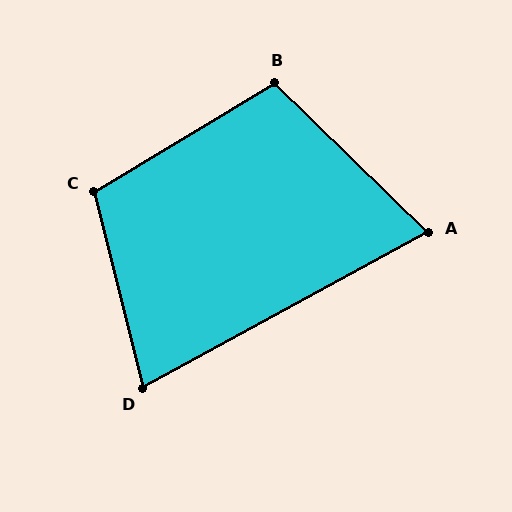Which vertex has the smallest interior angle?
A, at approximately 73 degrees.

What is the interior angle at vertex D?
Approximately 75 degrees (acute).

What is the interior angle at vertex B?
Approximately 105 degrees (obtuse).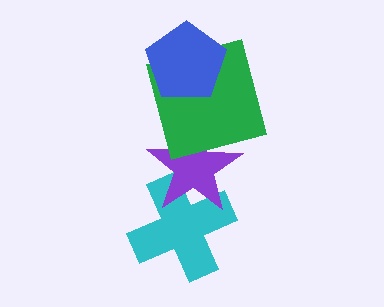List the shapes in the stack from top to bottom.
From top to bottom: the blue pentagon, the green square, the purple star, the cyan cross.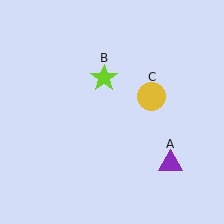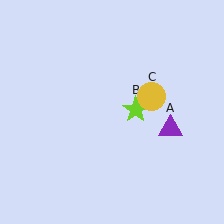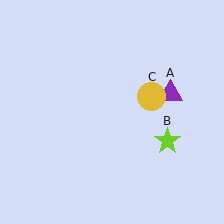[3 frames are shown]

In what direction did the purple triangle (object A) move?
The purple triangle (object A) moved up.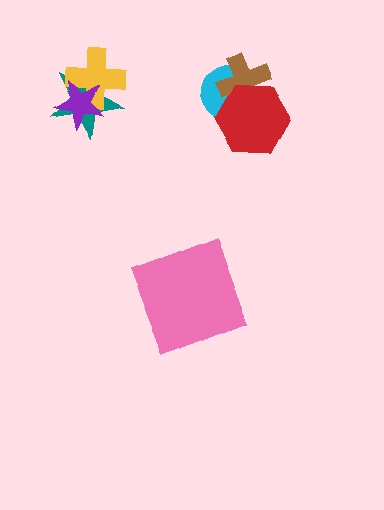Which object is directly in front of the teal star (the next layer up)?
The yellow cross is directly in front of the teal star.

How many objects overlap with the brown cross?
2 objects overlap with the brown cross.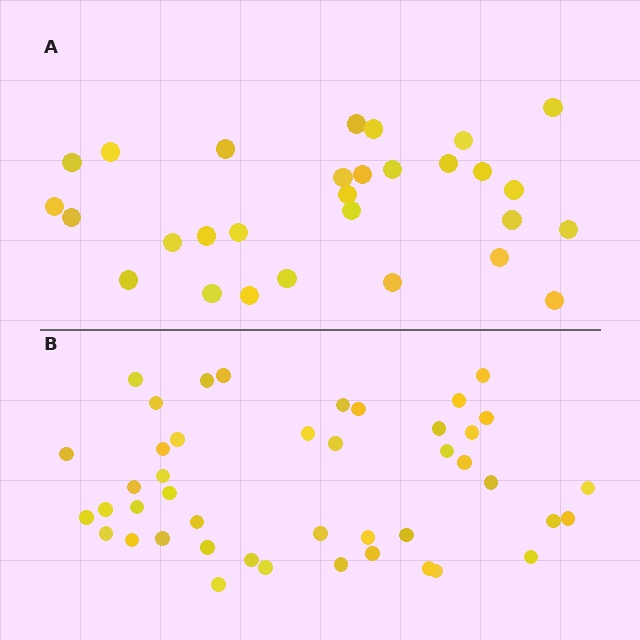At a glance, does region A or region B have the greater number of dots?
Region B (the bottom region) has more dots.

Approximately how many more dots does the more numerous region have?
Region B has approximately 15 more dots than region A.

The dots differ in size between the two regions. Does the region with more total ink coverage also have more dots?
No. Region A has more total ink coverage because its dots are larger, but region B actually contains more individual dots. Total area can be misleading — the number of items is what matters here.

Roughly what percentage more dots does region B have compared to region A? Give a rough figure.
About 50% more.